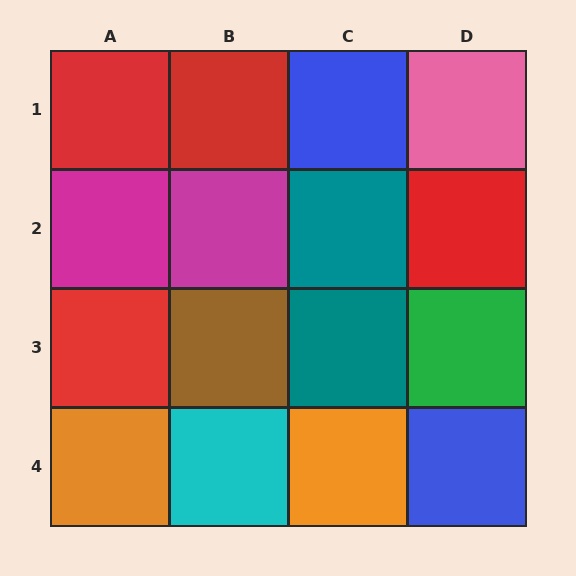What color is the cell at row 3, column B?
Brown.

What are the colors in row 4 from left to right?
Orange, cyan, orange, blue.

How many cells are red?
4 cells are red.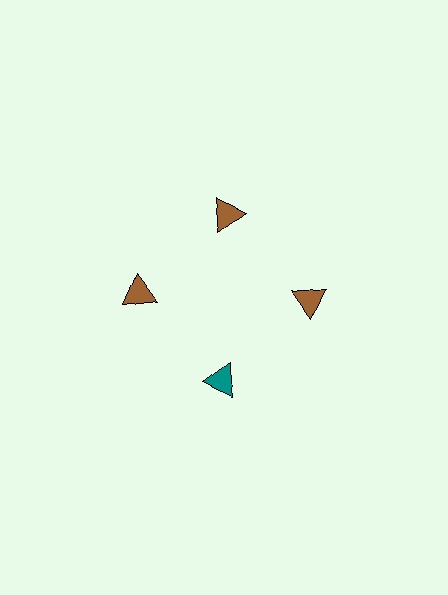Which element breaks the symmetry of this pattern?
The teal triangle at roughly the 6 o'clock position breaks the symmetry. All other shapes are brown triangles.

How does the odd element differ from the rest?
It has a different color: teal instead of brown.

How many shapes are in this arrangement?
There are 4 shapes arranged in a ring pattern.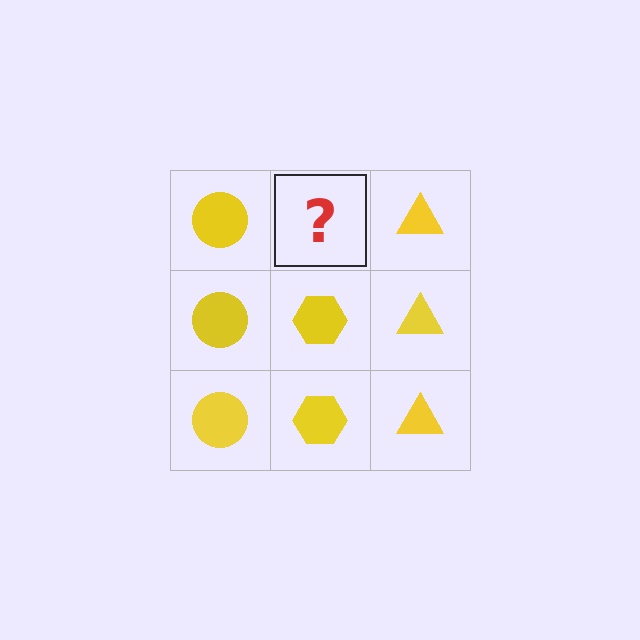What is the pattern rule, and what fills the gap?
The rule is that each column has a consistent shape. The gap should be filled with a yellow hexagon.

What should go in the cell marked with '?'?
The missing cell should contain a yellow hexagon.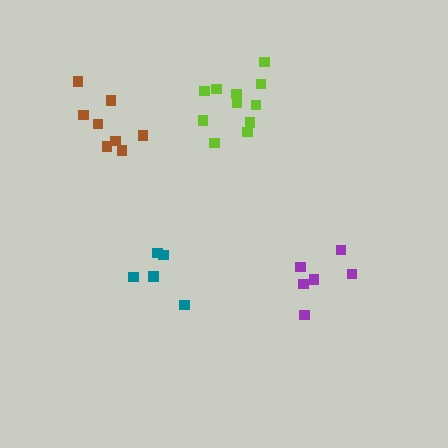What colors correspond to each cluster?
The clusters are colored: teal, brown, purple, lime.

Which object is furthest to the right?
The purple cluster is rightmost.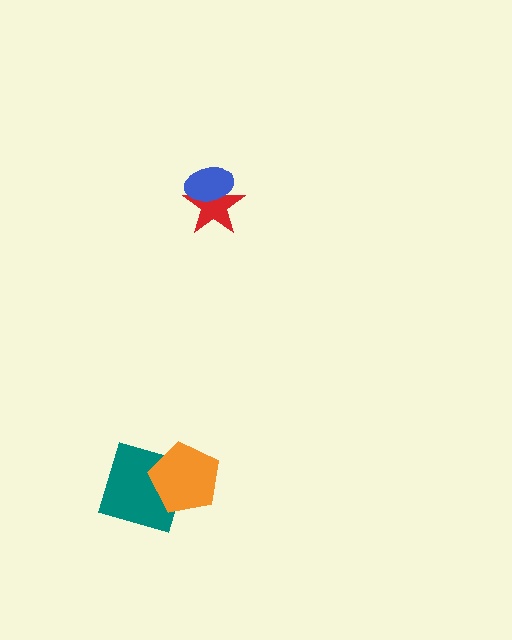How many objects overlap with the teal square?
1 object overlaps with the teal square.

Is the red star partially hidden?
Yes, it is partially covered by another shape.